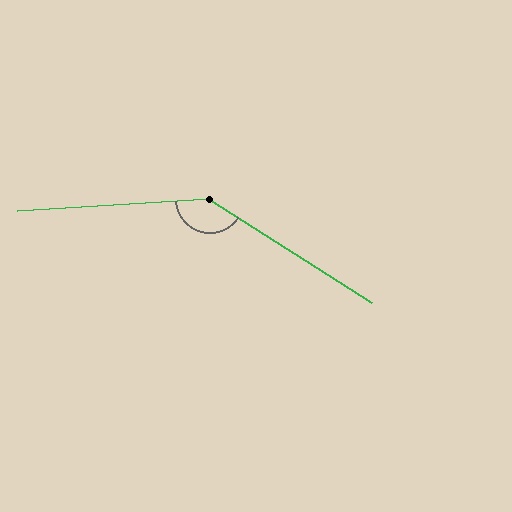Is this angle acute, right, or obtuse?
It is obtuse.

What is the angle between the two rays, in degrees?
Approximately 144 degrees.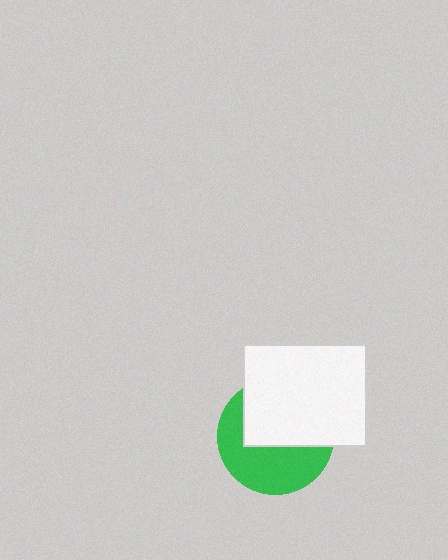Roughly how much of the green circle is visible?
About half of it is visible (roughly 49%).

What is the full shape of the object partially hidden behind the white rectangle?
The partially hidden object is a green circle.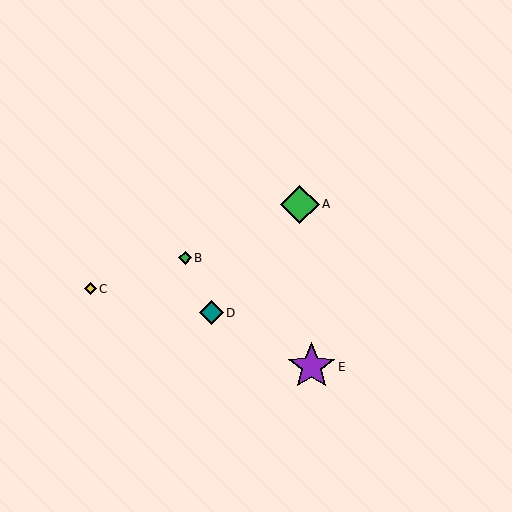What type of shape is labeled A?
Shape A is a green diamond.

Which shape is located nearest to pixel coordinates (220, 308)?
The teal diamond (labeled D) at (211, 313) is nearest to that location.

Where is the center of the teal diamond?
The center of the teal diamond is at (211, 313).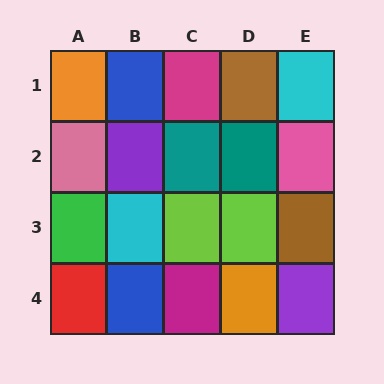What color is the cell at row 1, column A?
Orange.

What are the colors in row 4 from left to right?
Red, blue, magenta, orange, purple.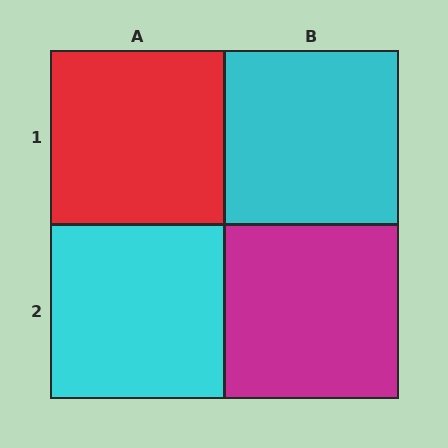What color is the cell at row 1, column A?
Red.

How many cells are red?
1 cell is red.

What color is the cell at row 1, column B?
Cyan.